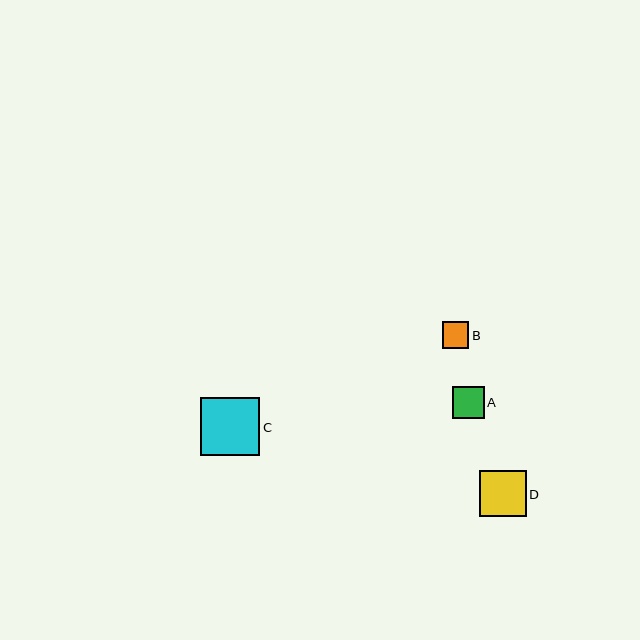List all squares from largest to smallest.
From largest to smallest: C, D, A, B.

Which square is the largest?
Square C is the largest with a size of approximately 59 pixels.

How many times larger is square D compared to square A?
Square D is approximately 1.5 times the size of square A.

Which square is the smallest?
Square B is the smallest with a size of approximately 27 pixels.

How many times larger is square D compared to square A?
Square D is approximately 1.5 times the size of square A.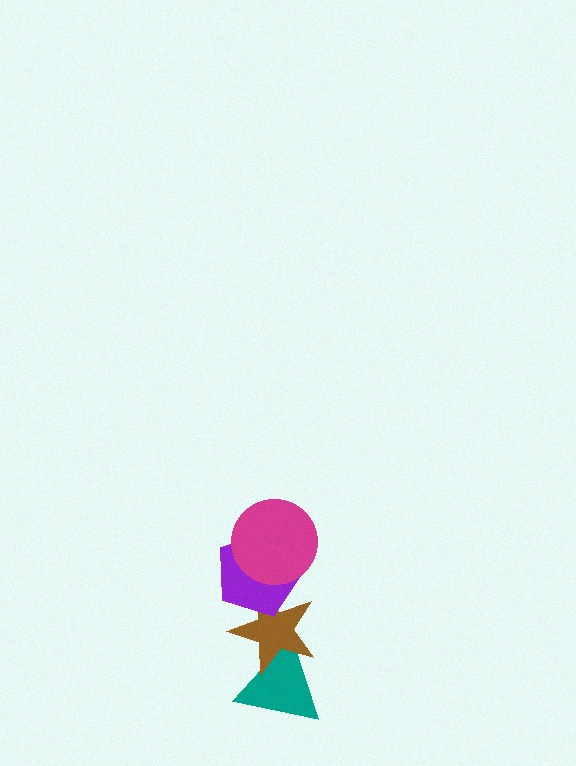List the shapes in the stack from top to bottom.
From top to bottom: the magenta circle, the purple pentagon, the brown star, the teal triangle.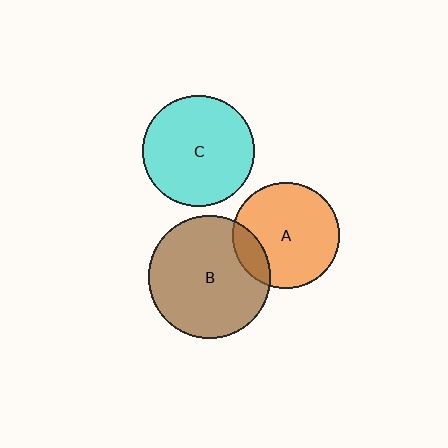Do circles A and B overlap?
Yes.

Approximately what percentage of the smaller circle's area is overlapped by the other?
Approximately 15%.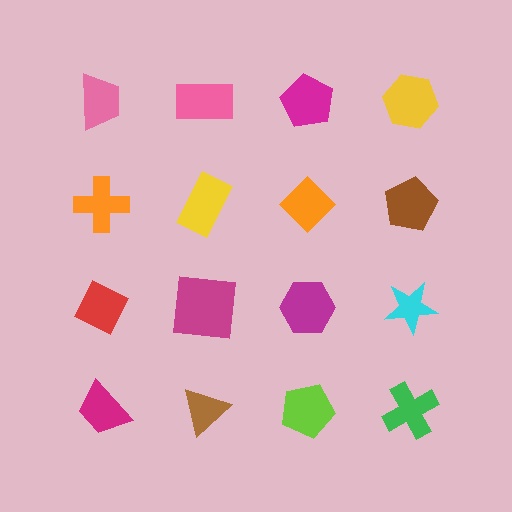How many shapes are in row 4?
4 shapes.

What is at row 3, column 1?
A red diamond.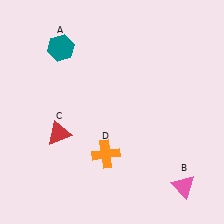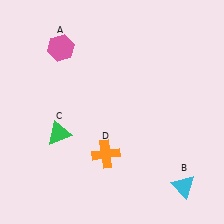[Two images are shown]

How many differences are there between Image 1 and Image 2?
There are 3 differences between the two images.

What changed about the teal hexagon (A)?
In Image 1, A is teal. In Image 2, it changed to pink.